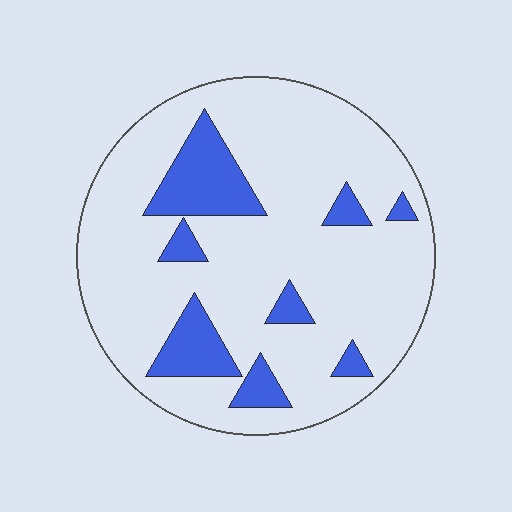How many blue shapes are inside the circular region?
8.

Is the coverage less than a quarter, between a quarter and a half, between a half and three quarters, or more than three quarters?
Less than a quarter.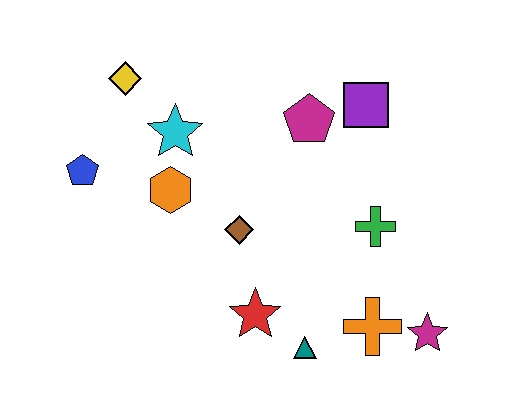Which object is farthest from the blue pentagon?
The magenta star is farthest from the blue pentagon.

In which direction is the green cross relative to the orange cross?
The green cross is above the orange cross.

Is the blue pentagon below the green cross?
No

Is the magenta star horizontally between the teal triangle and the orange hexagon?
No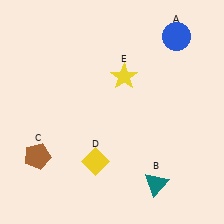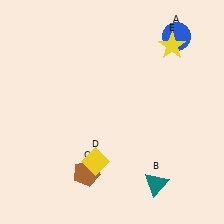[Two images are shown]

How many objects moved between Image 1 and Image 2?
2 objects moved between the two images.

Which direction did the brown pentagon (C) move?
The brown pentagon (C) moved right.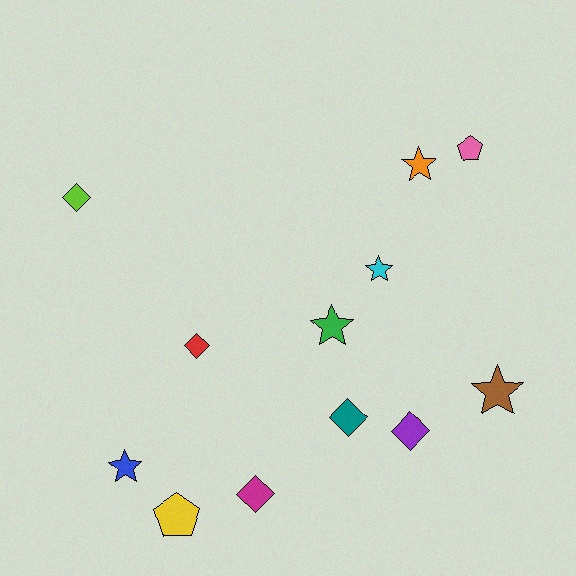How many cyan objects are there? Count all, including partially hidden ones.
There is 1 cyan object.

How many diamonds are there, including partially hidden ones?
There are 5 diamonds.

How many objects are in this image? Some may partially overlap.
There are 12 objects.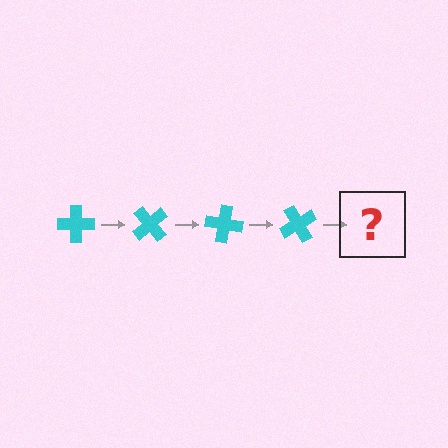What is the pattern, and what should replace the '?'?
The pattern is that the cross rotates 50 degrees each step. The '?' should be a cyan cross rotated 200 degrees.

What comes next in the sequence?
The next element should be a cyan cross rotated 200 degrees.